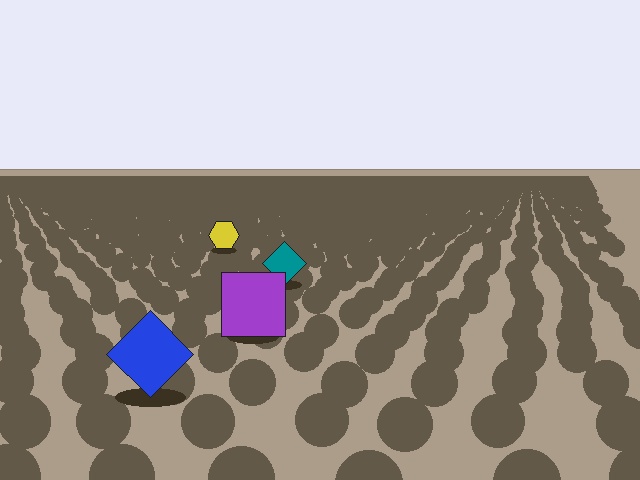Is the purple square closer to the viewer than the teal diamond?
Yes. The purple square is closer — you can tell from the texture gradient: the ground texture is coarser near it.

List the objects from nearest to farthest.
From nearest to farthest: the blue diamond, the purple square, the teal diamond, the yellow hexagon.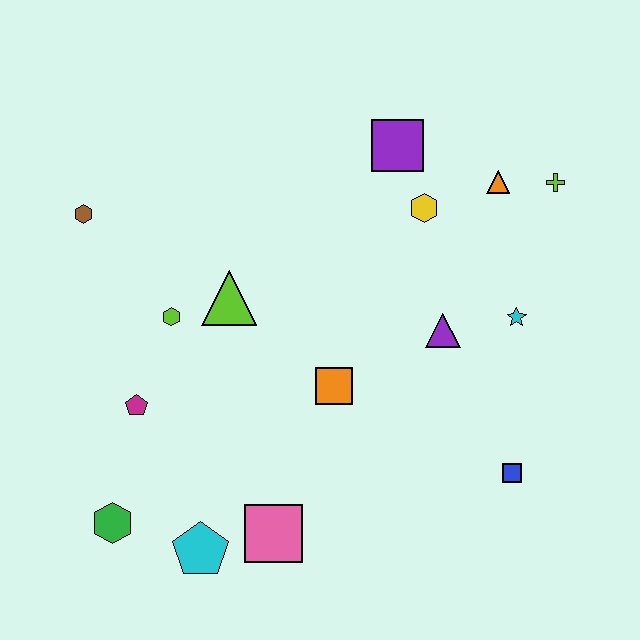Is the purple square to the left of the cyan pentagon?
No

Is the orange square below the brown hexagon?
Yes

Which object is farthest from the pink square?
The lime cross is farthest from the pink square.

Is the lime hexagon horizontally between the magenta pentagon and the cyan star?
Yes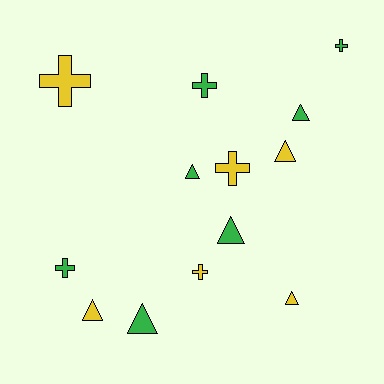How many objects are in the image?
There are 13 objects.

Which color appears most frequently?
Green, with 7 objects.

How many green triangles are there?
There are 4 green triangles.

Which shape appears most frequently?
Triangle, with 7 objects.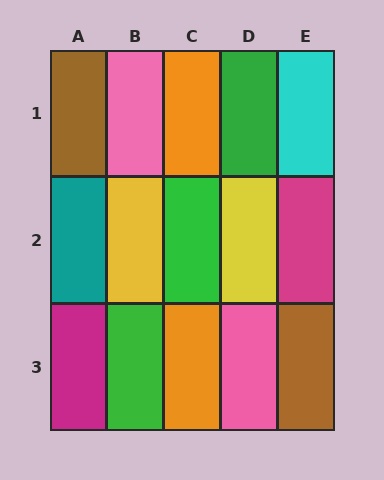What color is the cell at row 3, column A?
Magenta.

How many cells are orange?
2 cells are orange.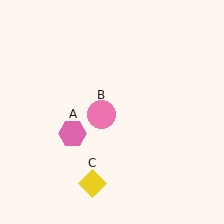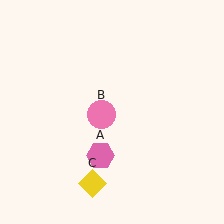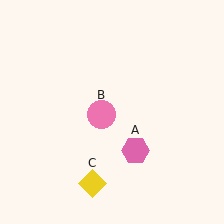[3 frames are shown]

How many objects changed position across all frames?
1 object changed position: pink hexagon (object A).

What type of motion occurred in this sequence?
The pink hexagon (object A) rotated counterclockwise around the center of the scene.